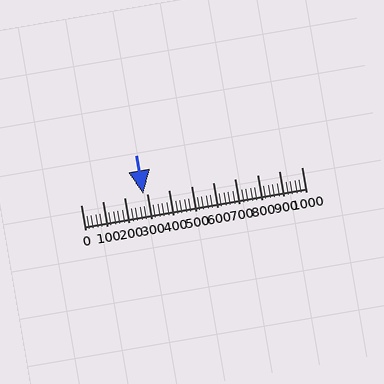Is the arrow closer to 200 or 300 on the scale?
The arrow is closer to 300.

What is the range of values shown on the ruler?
The ruler shows values from 0 to 1000.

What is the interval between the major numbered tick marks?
The major tick marks are spaced 100 units apart.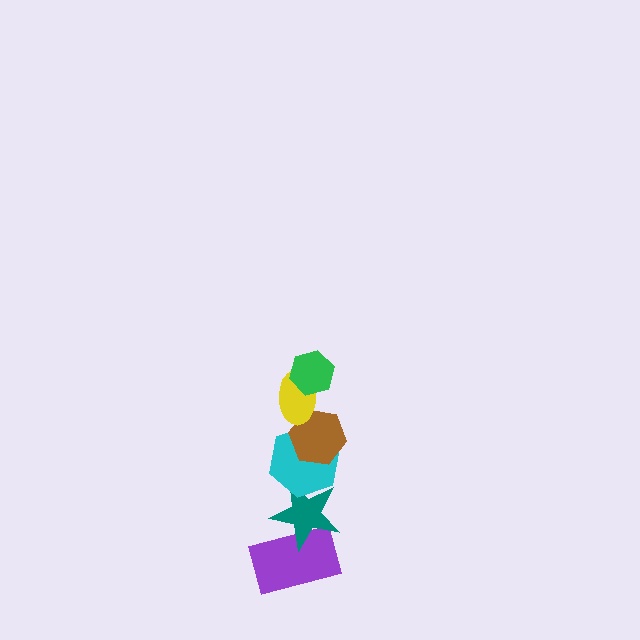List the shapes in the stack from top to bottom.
From top to bottom: the green hexagon, the yellow ellipse, the brown hexagon, the cyan hexagon, the teal star, the purple rectangle.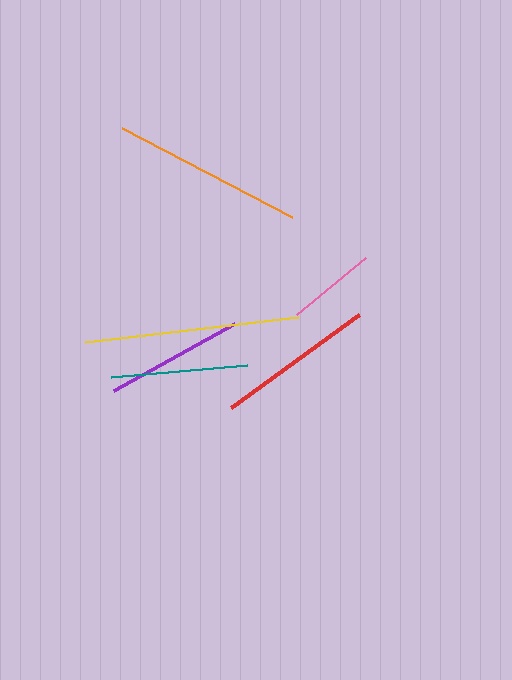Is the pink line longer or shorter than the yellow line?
The yellow line is longer than the pink line.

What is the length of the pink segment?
The pink segment is approximately 89 pixels long.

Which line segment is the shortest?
The pink line is the shortest at approximately 89 pixels.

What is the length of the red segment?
The red segment is approximately 158 pixels long.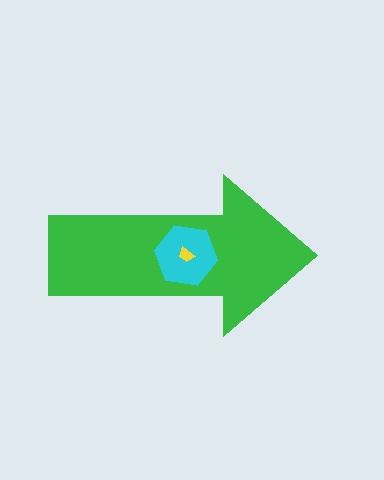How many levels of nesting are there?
3.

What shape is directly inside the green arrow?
The cyan hexagon.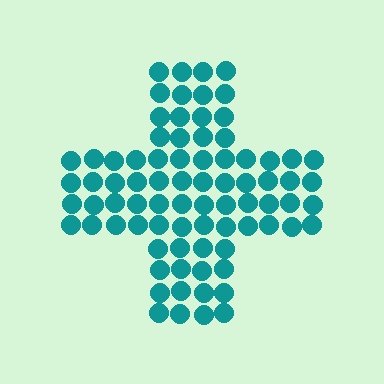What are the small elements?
The small elements are circles.